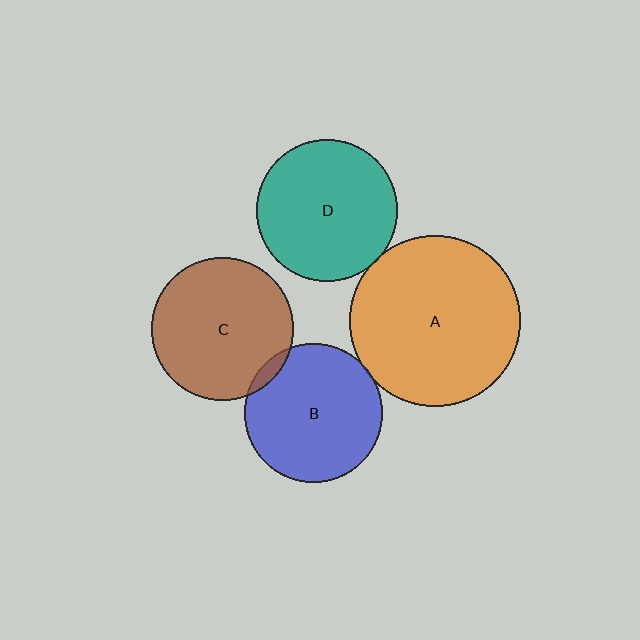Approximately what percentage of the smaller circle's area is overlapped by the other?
Approximately 5%.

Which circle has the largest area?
Circle A (orange).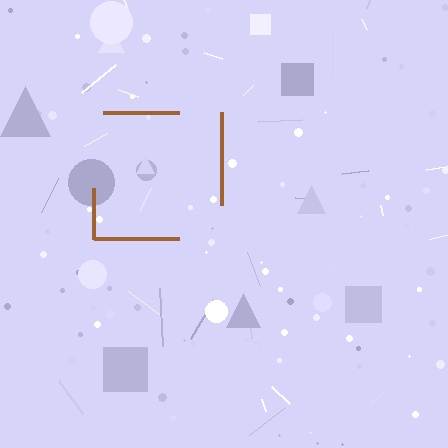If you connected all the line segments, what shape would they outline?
They would outline a square.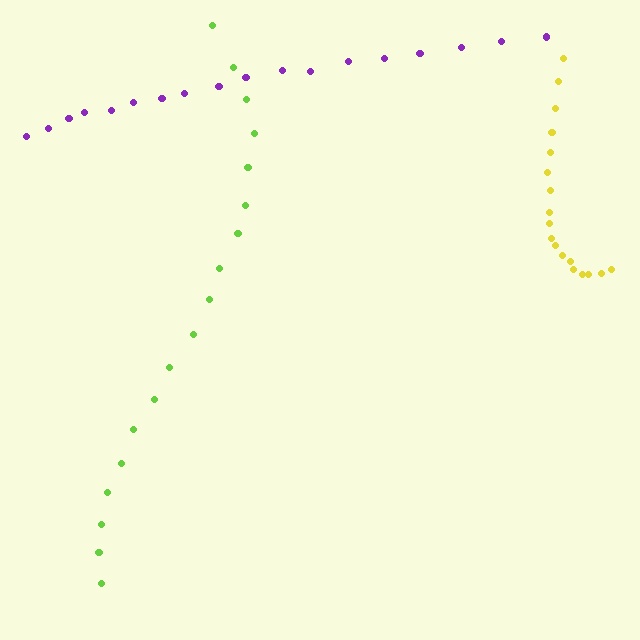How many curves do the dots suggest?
There are 3 distinct paths.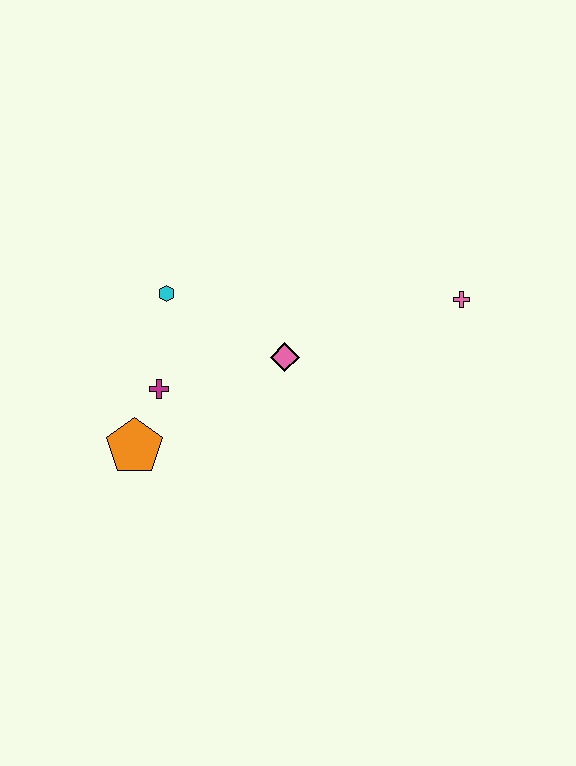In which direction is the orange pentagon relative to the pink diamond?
The orange pentagon is to the left of the pink diamond.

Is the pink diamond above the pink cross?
No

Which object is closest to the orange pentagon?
The magenta cross is closest to the orange pentagon.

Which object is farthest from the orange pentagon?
The pink cross is farthest from the orange pentagon.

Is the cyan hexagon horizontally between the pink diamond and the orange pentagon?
Yes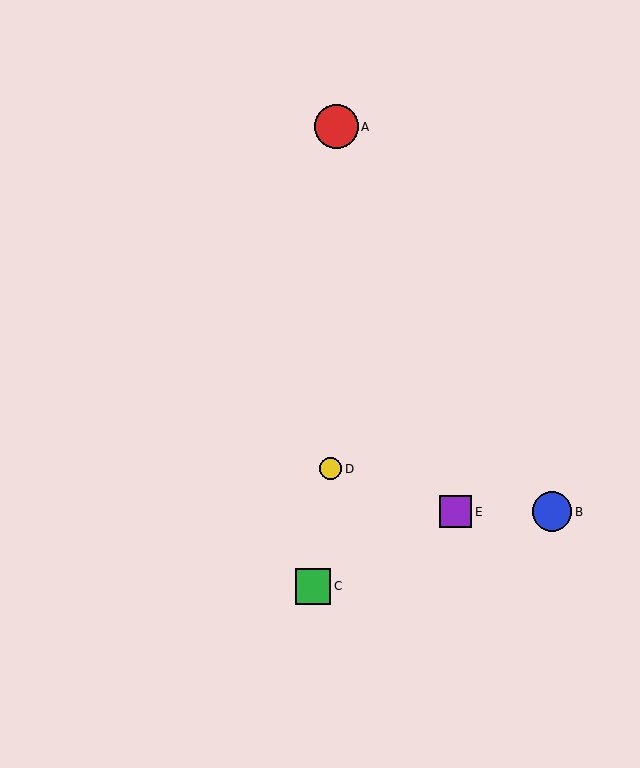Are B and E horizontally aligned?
Yes, both are at y≈512.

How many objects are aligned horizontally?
2 objects (B, E) are aligned horizontally.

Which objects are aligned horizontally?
Objects B, E are aligned horizontally.